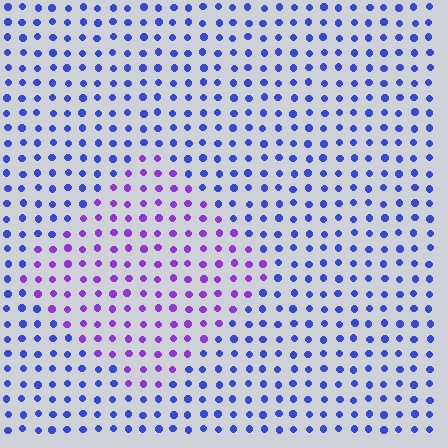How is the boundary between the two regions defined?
The boundary is defined purely by a slight shift in hue (about 44 degrees). Spacing, size, and orientation are identical on both sides.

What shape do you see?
I see a diamond.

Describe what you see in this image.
The image is filled with small blue elements in a uniform arrangement. A diamond-shaped region is visible where the elements are tinted to a slightly different hue, forming a subtle color boundary.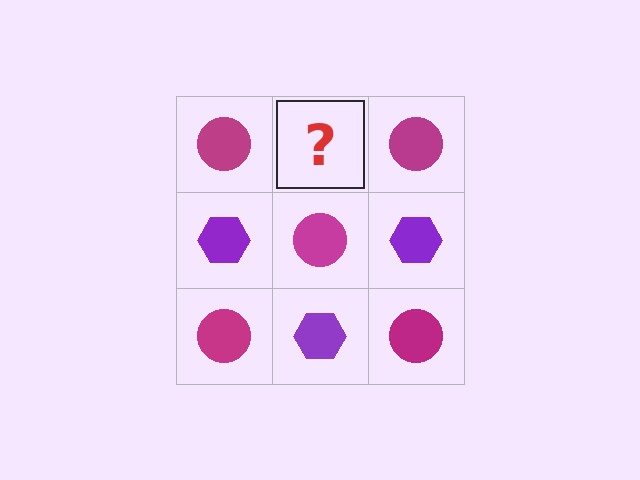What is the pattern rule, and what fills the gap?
The rule is that it alternates magenta circle and purple hexagon in a checkerboard pattern. The gap should be filled with a purple hexagon.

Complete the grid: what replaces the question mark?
The question mark should be replaced with a purple hexagon.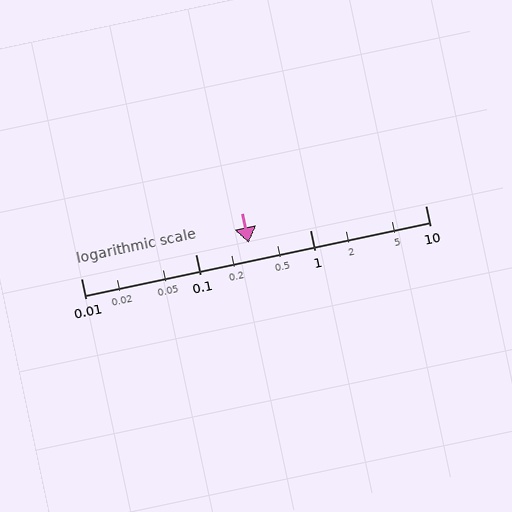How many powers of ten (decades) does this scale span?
The scale spans 3 decades, from 0.01 to 10.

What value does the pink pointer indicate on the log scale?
The pointer indicates approximately 0.29.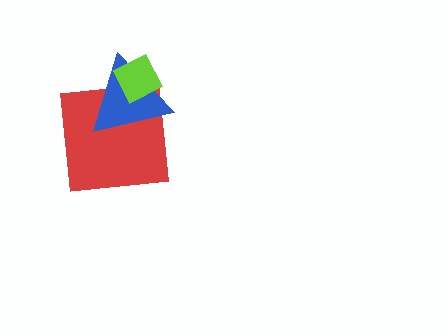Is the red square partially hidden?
Yes, it is partially covered by another shape.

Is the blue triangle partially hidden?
Yes, it is partially covered by another shape.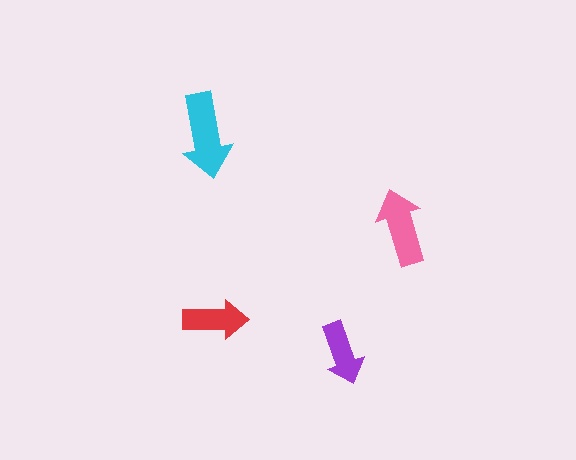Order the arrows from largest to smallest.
the cyan one, the pink one, the red one, the purple one.